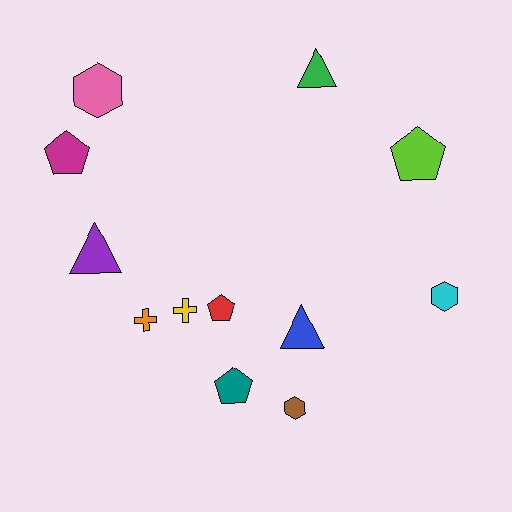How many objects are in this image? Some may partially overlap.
There are 12 objects.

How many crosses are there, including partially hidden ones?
There are 2 crosses.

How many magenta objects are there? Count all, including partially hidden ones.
There is 1 magenta object.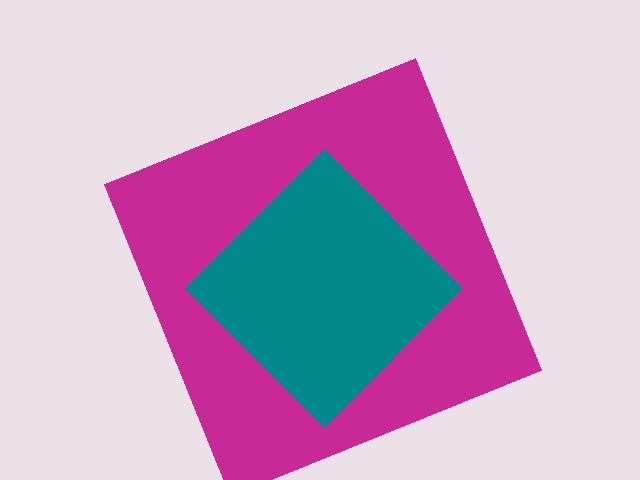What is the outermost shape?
The magenta square.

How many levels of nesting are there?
2.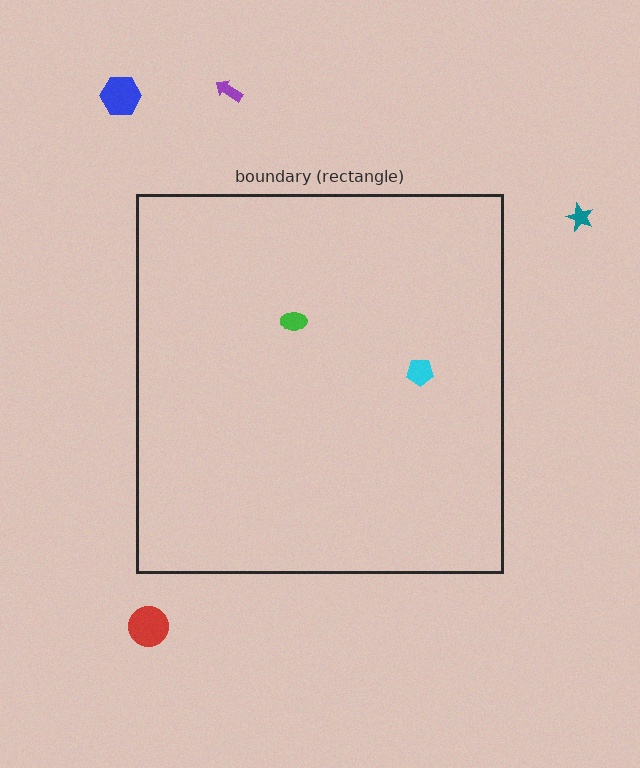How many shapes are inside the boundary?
2 inside, 4 outside.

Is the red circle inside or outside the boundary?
Outside.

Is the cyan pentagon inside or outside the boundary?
Inside.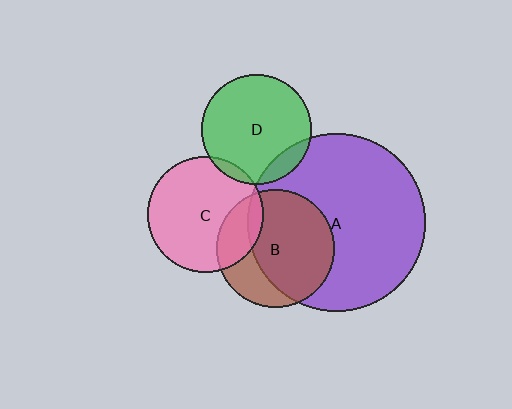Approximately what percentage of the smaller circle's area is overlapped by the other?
Approximately 65%.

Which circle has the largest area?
Circle A (purple).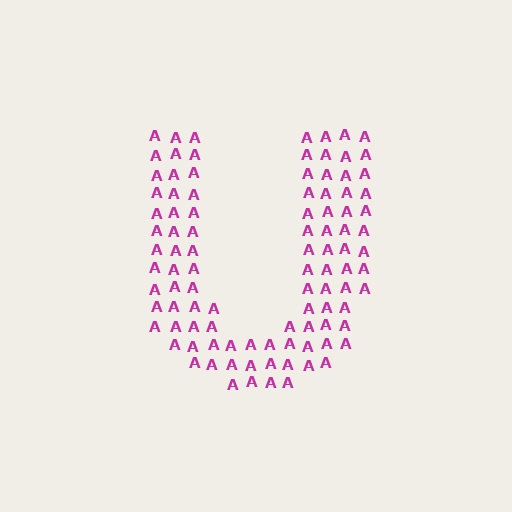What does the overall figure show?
The overall figure shows the letter U.